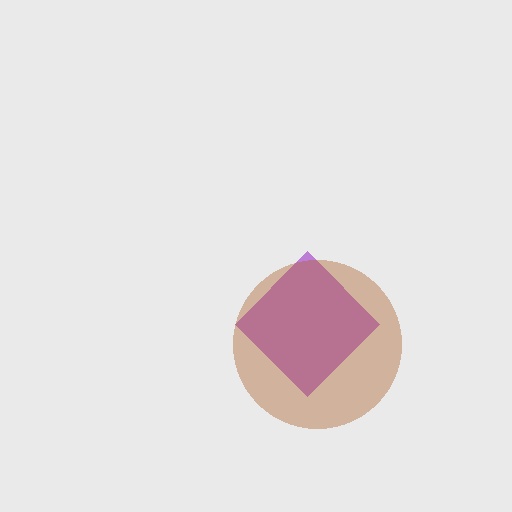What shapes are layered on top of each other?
The layered shapes are: a purple diamond, a brown circle.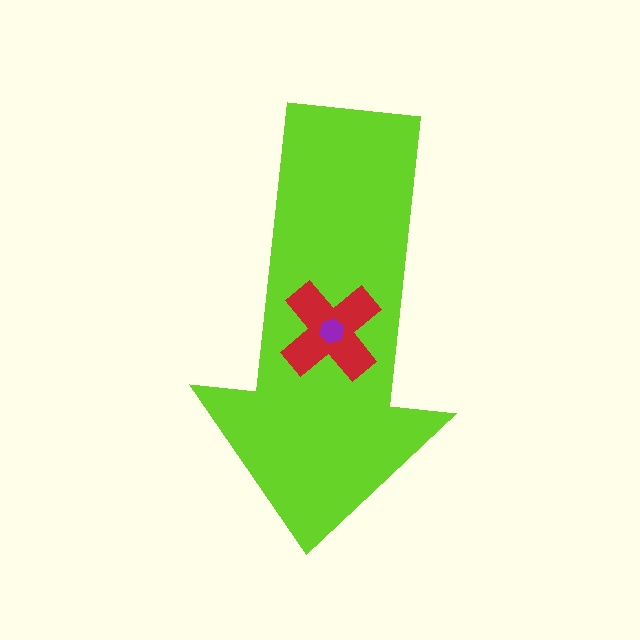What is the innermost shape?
The purple hexagon.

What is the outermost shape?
The lime arrow.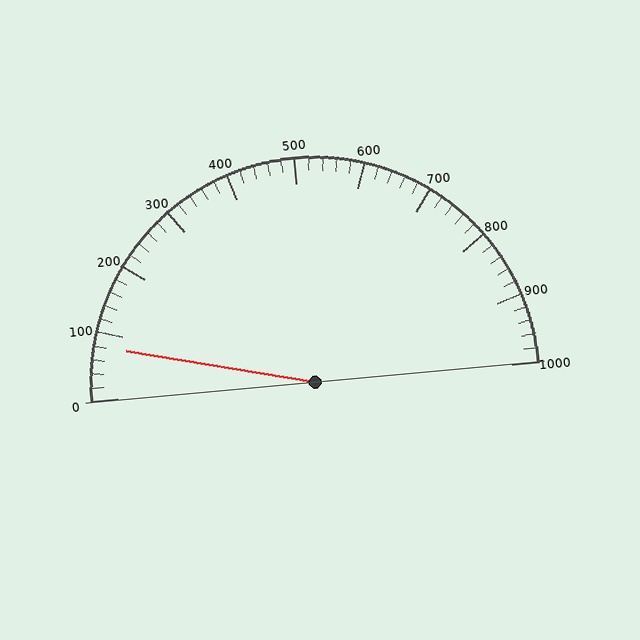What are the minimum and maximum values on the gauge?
The gauge ranges from 0 to 1000.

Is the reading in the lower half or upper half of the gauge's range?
The reading is in the lower half of the range (0 to 1000).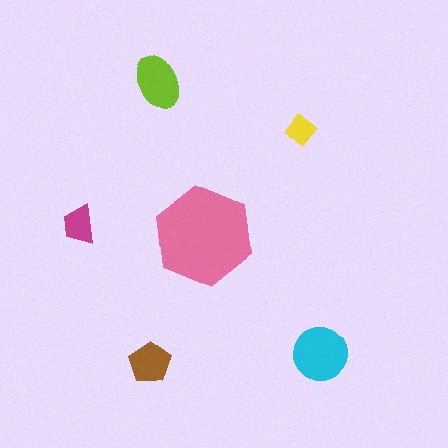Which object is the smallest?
The yellow diamond.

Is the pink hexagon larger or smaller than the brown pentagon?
Larger.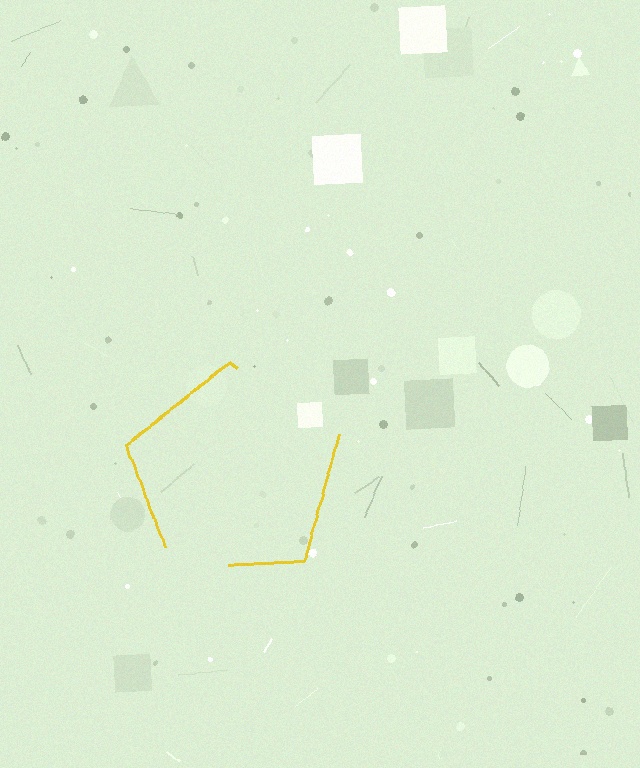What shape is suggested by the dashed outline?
The dashed outline suggests a pentagon.